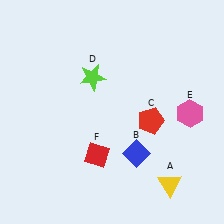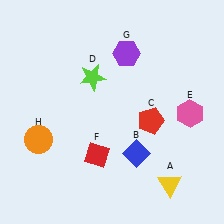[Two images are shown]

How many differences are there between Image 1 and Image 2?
There are 2 differences between the two images.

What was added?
A purple hexagon (G), an orange circle (H) were added in Image 2.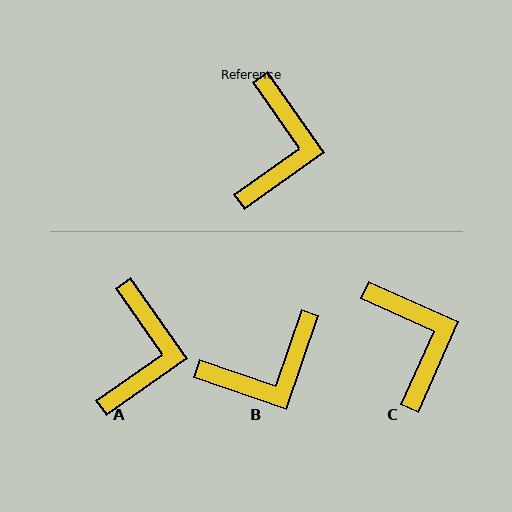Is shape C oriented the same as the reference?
No, it is off by about 31 degrees.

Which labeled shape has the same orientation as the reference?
A.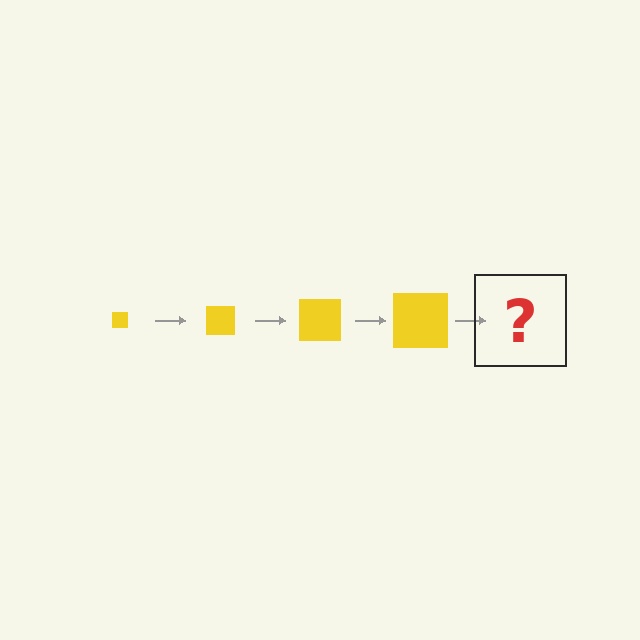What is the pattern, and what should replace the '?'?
The pattern is that the square gets progressively larger each step. The '?' should be a yellow square, larger than the previous one.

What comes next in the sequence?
The next element should be a yellow square, larger than the previous one.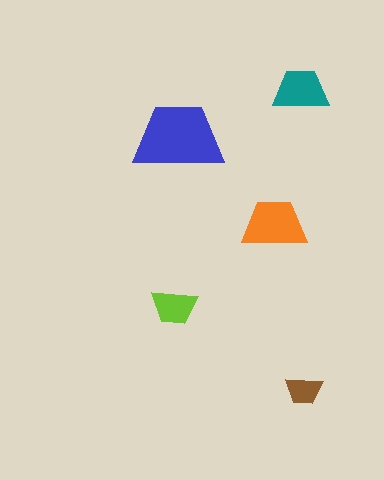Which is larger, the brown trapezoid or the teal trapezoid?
The teal one.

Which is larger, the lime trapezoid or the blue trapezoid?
The blue one.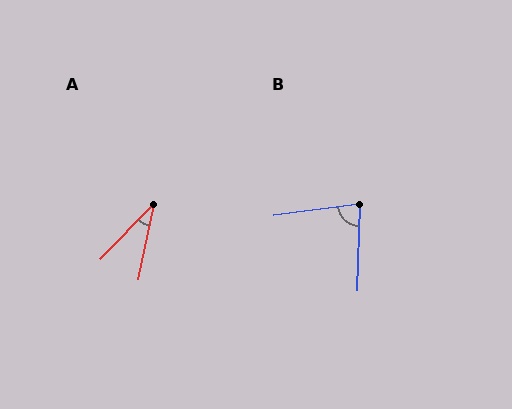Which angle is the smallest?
A, at approximately 33 degrees.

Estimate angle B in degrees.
Approximately 81 degrees.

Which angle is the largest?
B, at approximately 81 degrees.